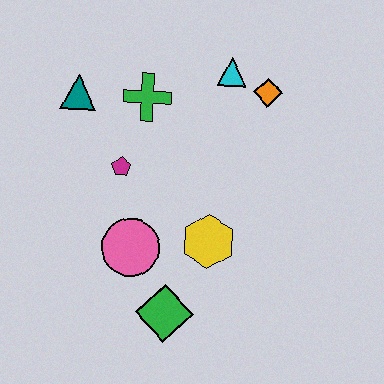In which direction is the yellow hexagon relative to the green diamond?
The yellow hexagon is above the green diamond.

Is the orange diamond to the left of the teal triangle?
No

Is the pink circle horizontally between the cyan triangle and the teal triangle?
Yes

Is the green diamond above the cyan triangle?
No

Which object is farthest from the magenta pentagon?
The orange diamond is farthest from the magenta pentagon.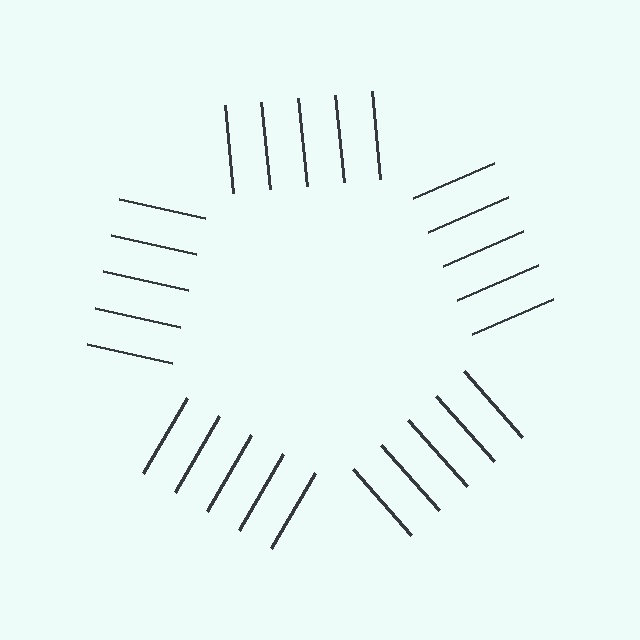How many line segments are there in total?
25 — 5 along each of the 5 edges.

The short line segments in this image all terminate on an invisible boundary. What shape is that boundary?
An illusory pentagon — the line segments terminate on its edges but no continuous stroke is drawn.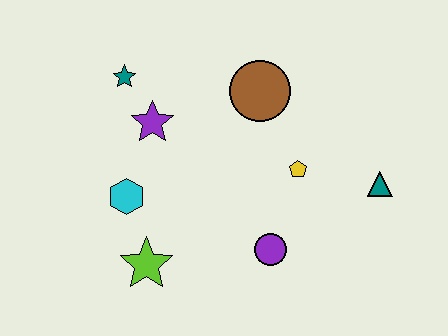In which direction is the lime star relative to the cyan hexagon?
The lime star is below the cyan hexagon.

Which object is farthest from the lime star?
The teal triangle is farthest from the lime star.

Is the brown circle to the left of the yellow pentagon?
Yes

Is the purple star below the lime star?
No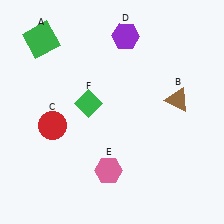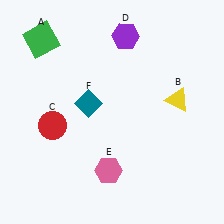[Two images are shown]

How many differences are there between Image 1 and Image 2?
There are 2 differences between the two images.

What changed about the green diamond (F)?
In Image 1, F is green. In Image 2, it changed to teal.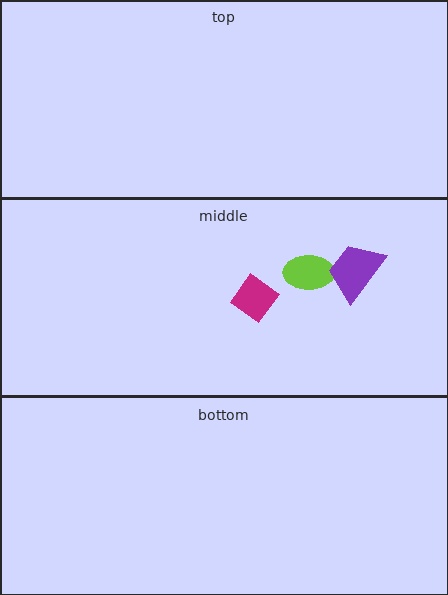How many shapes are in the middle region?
3.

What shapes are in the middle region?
The lime ellipse, the purple trapezoid, the magenta diamond.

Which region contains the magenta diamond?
The middle region.